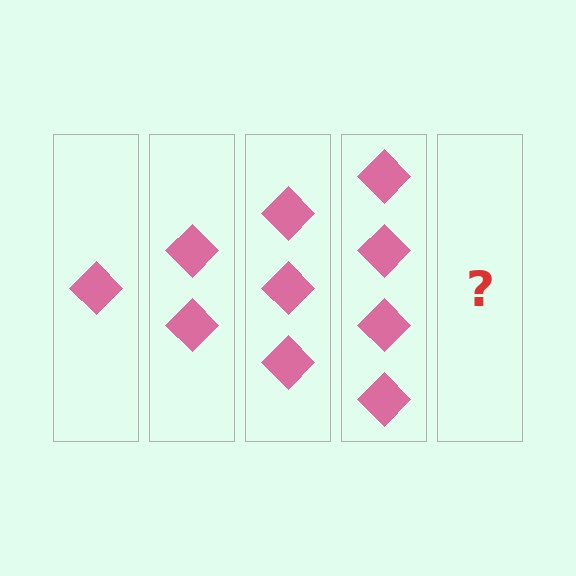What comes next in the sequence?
The next element should be 5 diamonds.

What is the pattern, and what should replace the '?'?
The pattern is that each step adds one more diamond. The '?' should be 5 diamonds.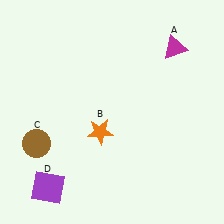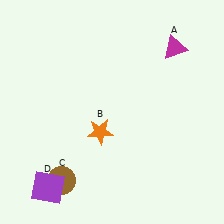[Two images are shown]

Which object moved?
The brown circle (C) moved down.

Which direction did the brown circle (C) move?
The brown circle (C) moved down.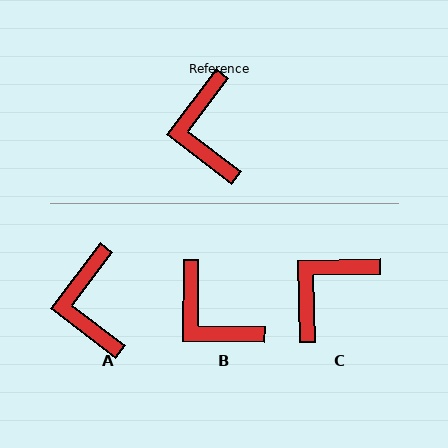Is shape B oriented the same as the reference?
No, it is off by about 37 degrees.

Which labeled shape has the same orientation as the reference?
A.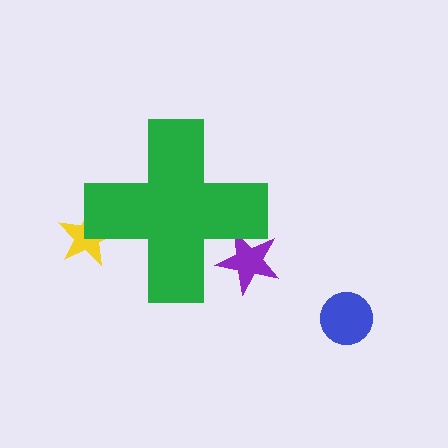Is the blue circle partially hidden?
No, the blue circle is fully visible.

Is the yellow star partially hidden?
Yes, the yellow star is partially hidden behind the green cross.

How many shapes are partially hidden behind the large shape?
2 shapes are partially hidden.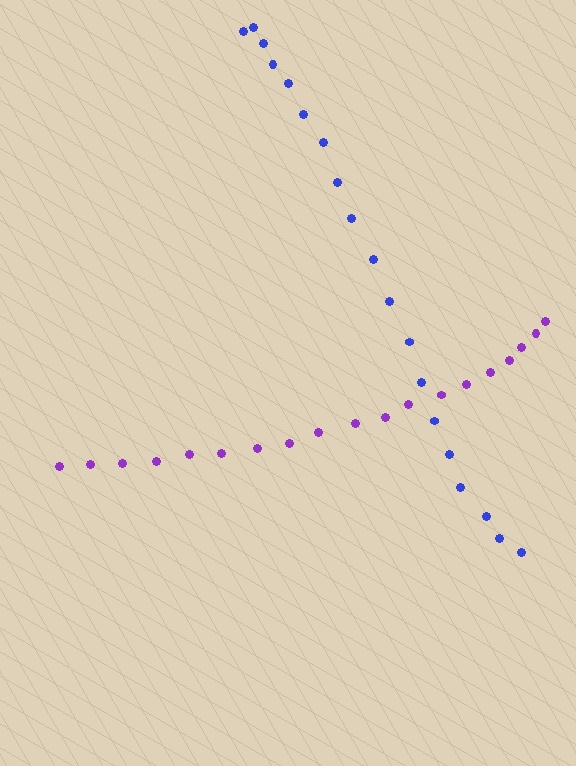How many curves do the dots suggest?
There are 2 distinct paths.